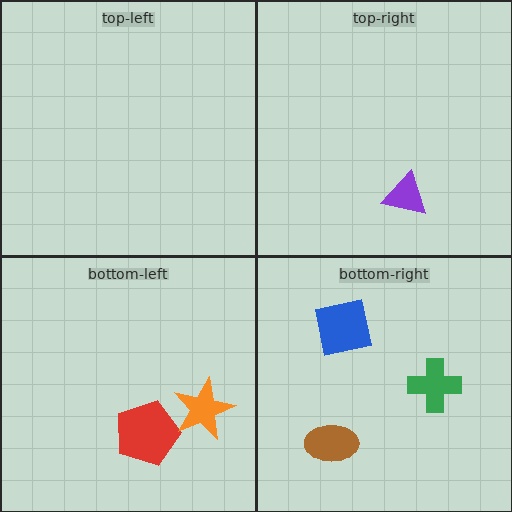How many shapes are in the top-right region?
1.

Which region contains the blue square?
The bottom-right region.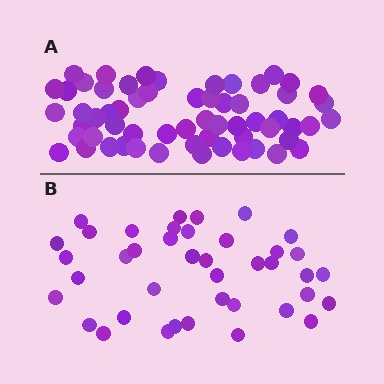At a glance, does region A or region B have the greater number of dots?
Region A (the top region) has more dots.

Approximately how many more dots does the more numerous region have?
Region A has approximately 20 more dots than region B.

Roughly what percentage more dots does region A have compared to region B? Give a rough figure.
About 50% more.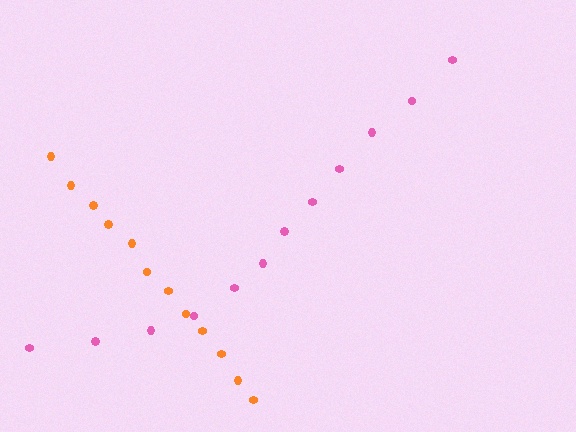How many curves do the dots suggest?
There are 2 distinct paths.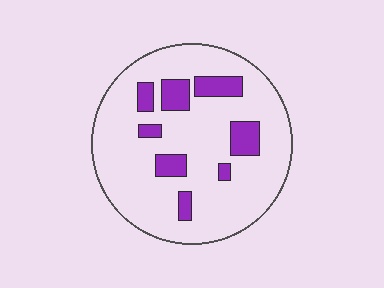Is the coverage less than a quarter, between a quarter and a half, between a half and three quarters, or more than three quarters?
Less than a quarter.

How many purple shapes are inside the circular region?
8.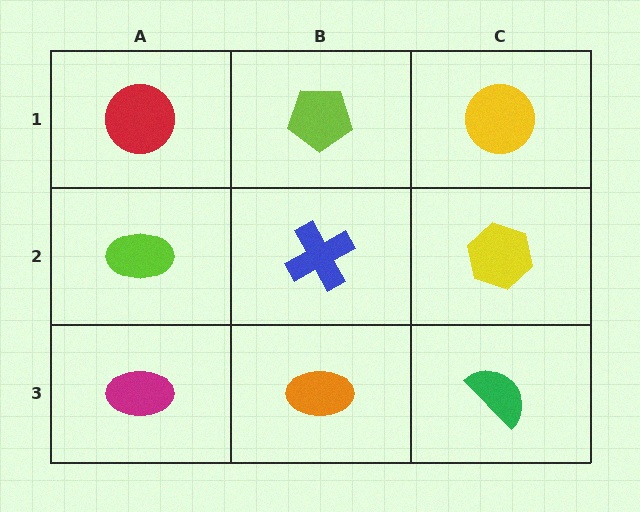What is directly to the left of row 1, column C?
A lime pentagon.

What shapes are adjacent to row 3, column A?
A lime ellipse (row 2, column A), an orange ellipse (row 3, column B).